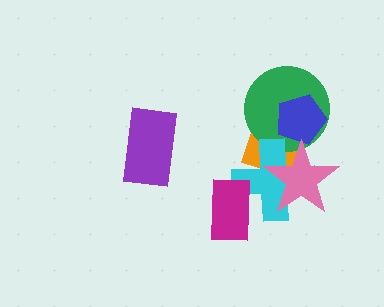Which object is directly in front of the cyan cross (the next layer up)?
The magenta rectangle is directly in front of the cyan cross.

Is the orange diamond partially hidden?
Yes, it is partially covered by another shape.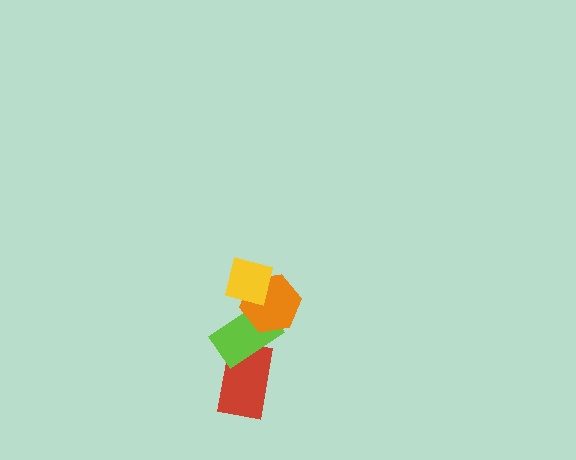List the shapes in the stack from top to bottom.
From top to bottom: the yellow square, the orange hexagon, the lime rectangle, the red rectangle.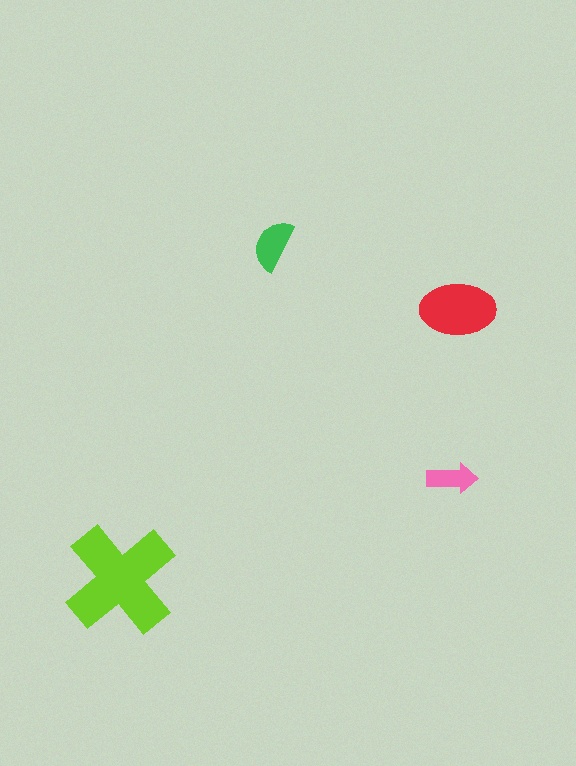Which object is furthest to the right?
The red ellipse is rightmost.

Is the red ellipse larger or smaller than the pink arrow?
Larger.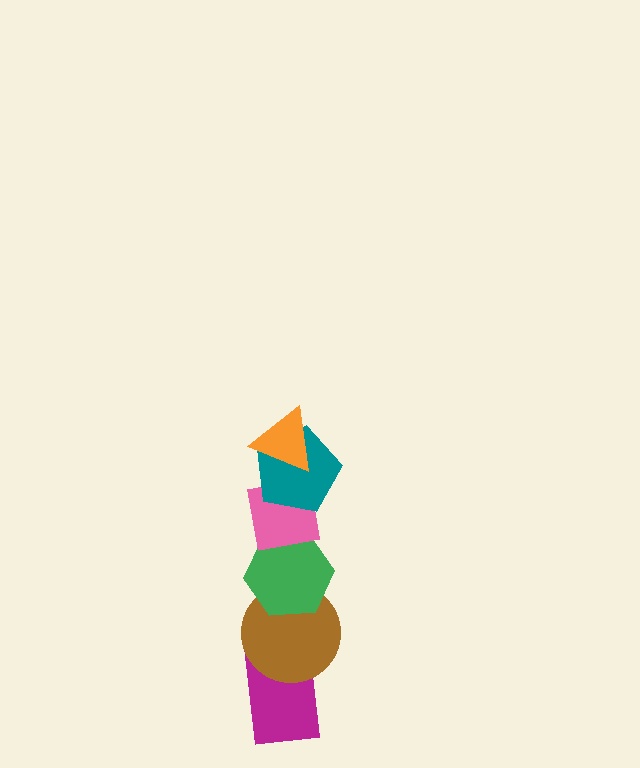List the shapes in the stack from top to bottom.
From top to bottom: the orange triangle, the teal pentagon, the pink square, the green hexagon, the brown circle, the magenta rectangle.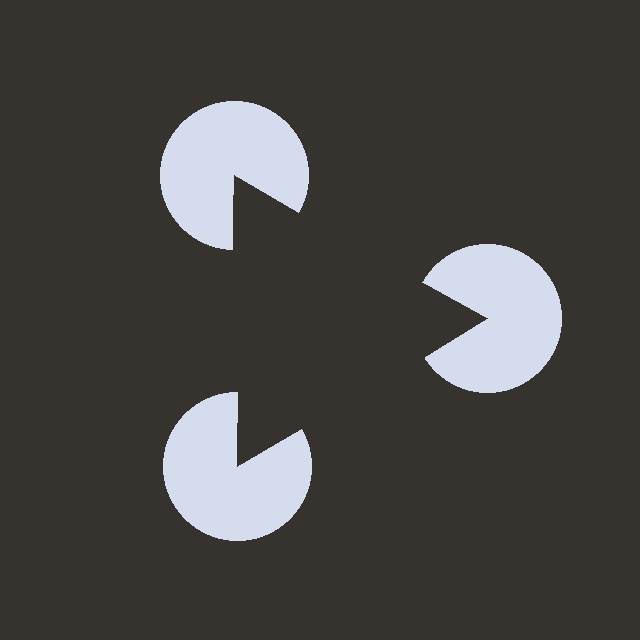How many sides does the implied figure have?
3 sides.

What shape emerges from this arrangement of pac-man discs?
An illusory triangle — its edges are inferred from the aligned wedge cuts in the pac-man discs, not physically drawn.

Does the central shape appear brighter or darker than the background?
It typically appears slightly darker than the background, even though no actual brightness change is drawn.